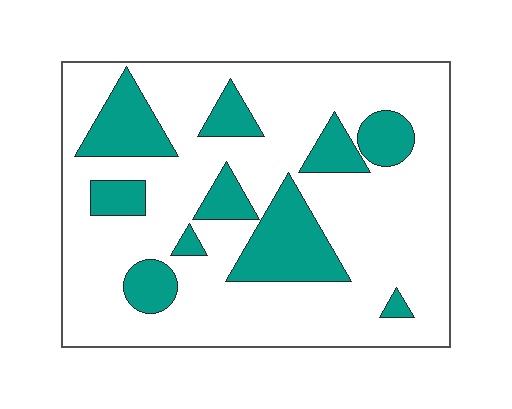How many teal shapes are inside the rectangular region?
10.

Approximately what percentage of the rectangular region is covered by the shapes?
Approximately 25%.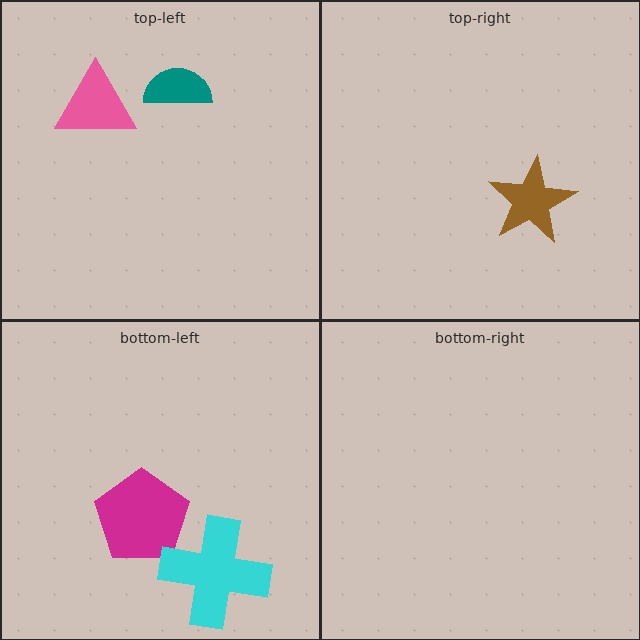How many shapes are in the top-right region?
1.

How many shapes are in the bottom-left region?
2.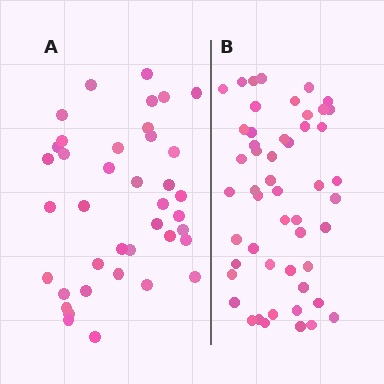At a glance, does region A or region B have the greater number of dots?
Region B (the right region) has more dots.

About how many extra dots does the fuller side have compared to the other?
Region B has roughly 12 or so more dots than region A.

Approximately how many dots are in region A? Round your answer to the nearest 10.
About 40 dots. (The exact count is 39, which rounds to 40.)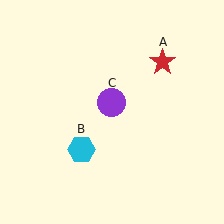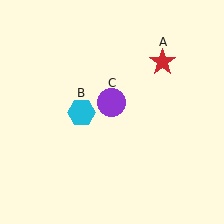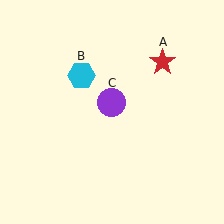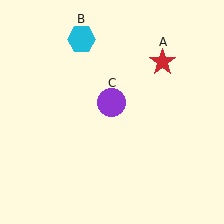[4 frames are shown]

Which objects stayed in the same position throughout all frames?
Red star (object A) and purple circle (object C) remained stationary.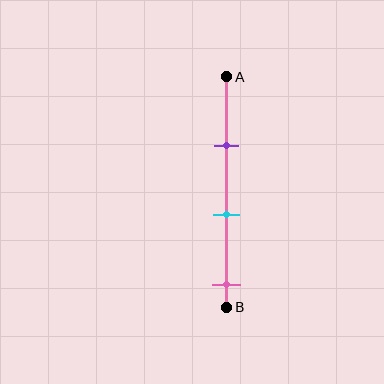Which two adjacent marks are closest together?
The purple and cyan marks are the closest adjacent pair.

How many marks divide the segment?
There are 3 marks dividing the segment.